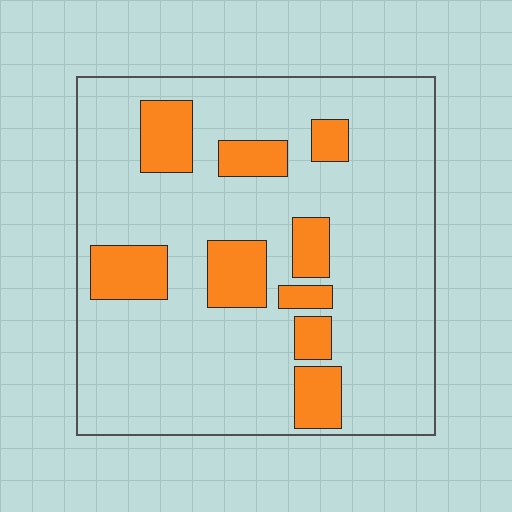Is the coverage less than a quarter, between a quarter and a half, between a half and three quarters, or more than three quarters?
Less than a quarter.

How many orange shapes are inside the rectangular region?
9.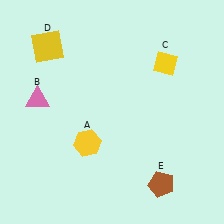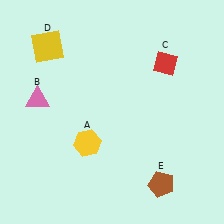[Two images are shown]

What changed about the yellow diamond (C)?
In Image 1, C is yellow. In Image 2, it changed to red.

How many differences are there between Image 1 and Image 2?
There is 1 difference between the two images.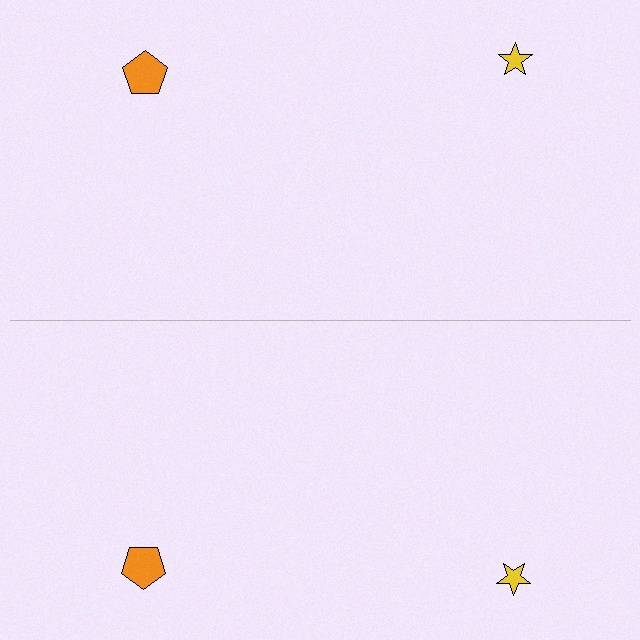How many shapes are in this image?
There are 4 shapes in this image.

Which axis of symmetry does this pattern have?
The pattern has a horizontal axis of symmetry running through the center of the image.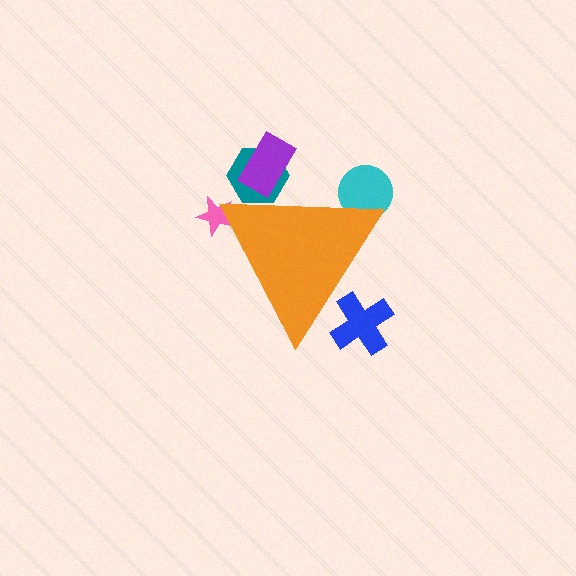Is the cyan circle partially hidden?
Yes, the cyan circle is partially hidden behind the orange triangle.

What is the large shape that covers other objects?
An orange triangle.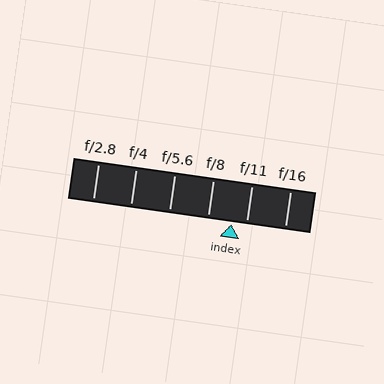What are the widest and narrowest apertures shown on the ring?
The widest aperture shown is f/2.8 and the narrowest is f/16.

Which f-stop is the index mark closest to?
The index mark is closest to f/11.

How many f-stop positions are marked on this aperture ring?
There are 6 f-stop positions marked.